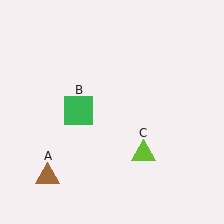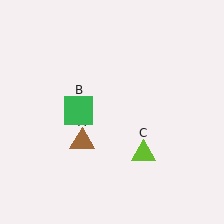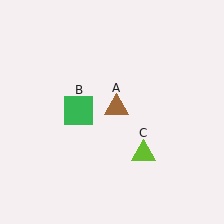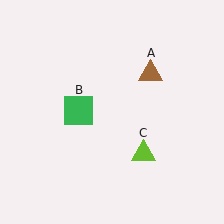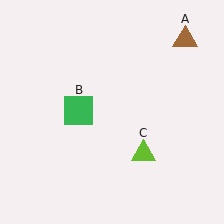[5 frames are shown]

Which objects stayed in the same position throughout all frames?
Green square (object B) and lime triangle (object C) remained stationary.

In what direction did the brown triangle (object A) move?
The brown triangle (object A) moved up and to the right.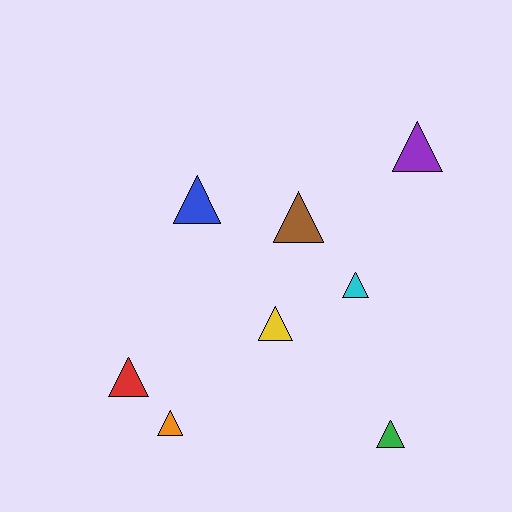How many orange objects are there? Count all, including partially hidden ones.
There is 1 orange object.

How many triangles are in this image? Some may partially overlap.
There are 8 triangles.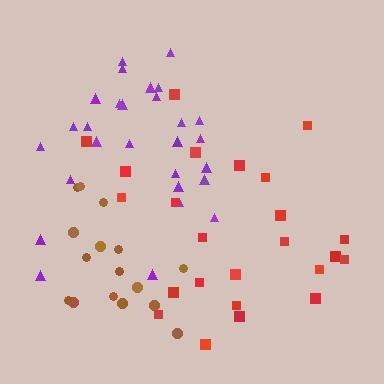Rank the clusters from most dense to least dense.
purple, red, brown.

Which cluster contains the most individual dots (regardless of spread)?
Purple (28).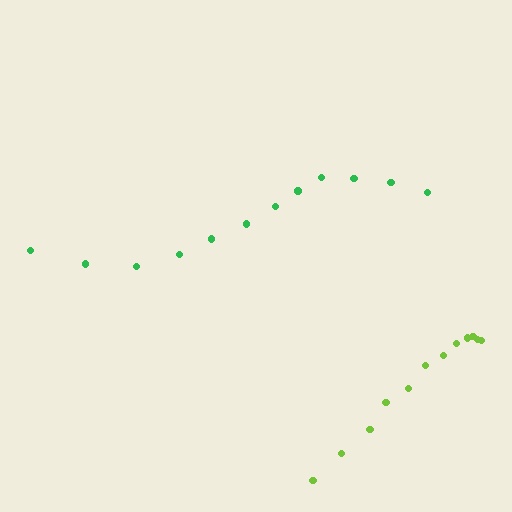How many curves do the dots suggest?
There are 2 distinct paths.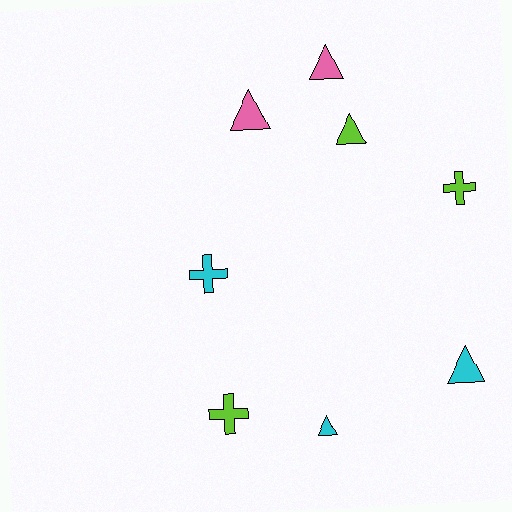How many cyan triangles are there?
There are 2 cyan triangles.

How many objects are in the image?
There are 8 objects.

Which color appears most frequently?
Lime, with 3 objects.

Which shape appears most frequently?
Triangle, with 5 objects.